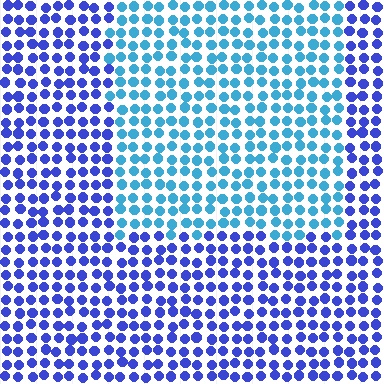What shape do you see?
I see a rectangle.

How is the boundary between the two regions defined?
The boundary is defined purely by a slight shift in hue (about 40 degrees). Spacing, size, and orientation are identical on both sides.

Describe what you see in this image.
The image is filled with small blue elements in a uniform arrangement. A rectangle-shaped region is visible where the elements are tinted to a slightly different hue, forming a subtle color boundary.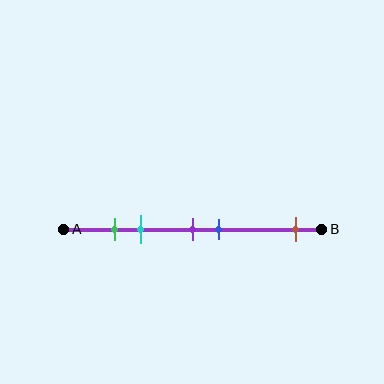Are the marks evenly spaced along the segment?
No, the marks are not evenly spaced.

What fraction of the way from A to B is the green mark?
The green mark is approximately 20% (0.2) of the way from A to B.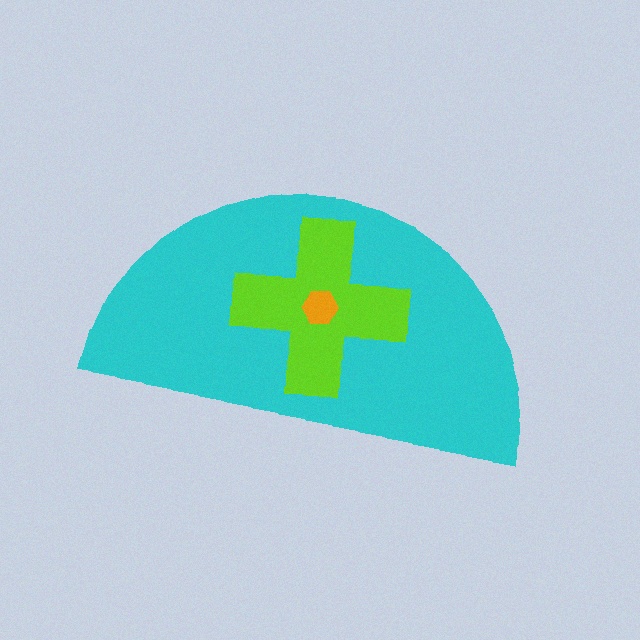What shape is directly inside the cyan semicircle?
The lime cross.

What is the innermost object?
The orange hexagon.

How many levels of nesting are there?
3.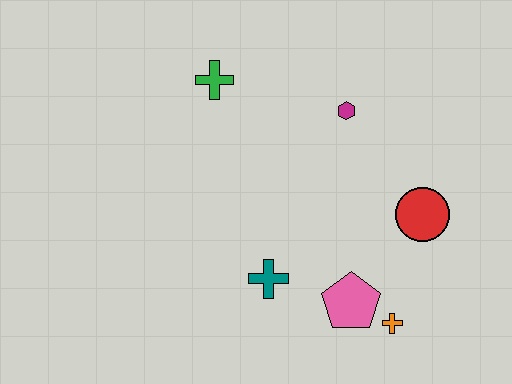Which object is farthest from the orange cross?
The green cross is farthest from the orange cross.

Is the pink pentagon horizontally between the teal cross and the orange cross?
Yes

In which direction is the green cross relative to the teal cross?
The green cross is above the teal cross.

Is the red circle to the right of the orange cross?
Yes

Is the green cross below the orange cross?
No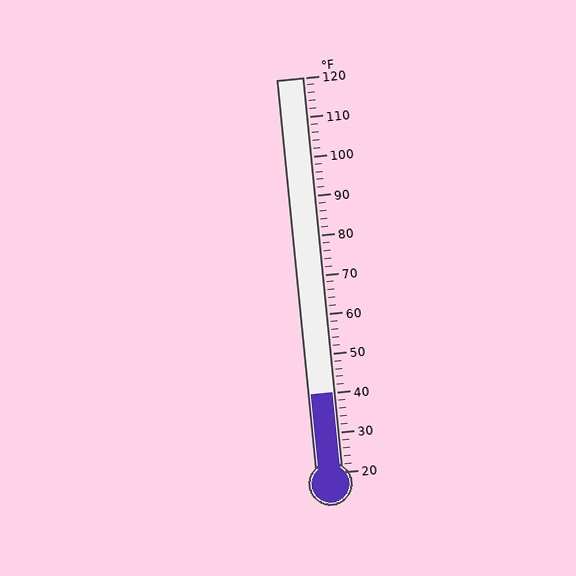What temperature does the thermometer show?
The thermometer shows approximately 40°F.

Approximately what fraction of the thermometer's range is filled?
The thermometer is filled to approximately 20% of its range.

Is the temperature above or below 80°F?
The temperature is below 80°F.